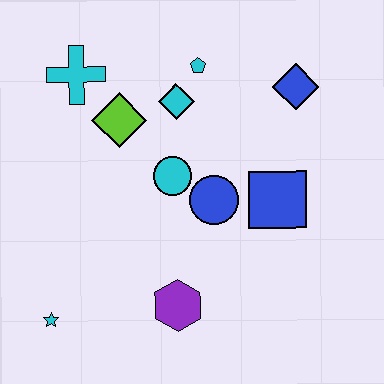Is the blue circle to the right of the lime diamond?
Yes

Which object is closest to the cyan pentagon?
The cyan diamond is closest to the cyan pentagon.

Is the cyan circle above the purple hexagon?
Yes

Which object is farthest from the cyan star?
The blue diamond is farthest from the cyan star.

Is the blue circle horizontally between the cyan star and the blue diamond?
Yes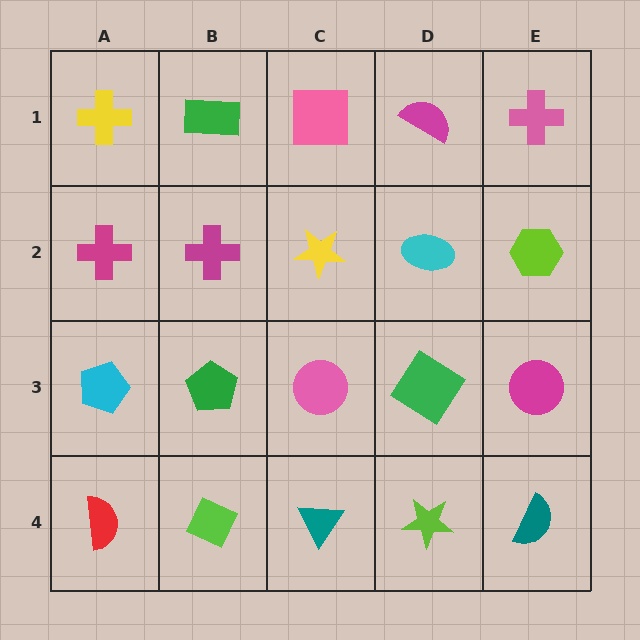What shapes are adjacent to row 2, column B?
A green rectangle (row 1, column B), a green pentagon (row 3, column B), a magenta cross (row 2, column A), a yellow star (row 2, column C).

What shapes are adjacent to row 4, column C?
A pink circle (row 3, column C), a lime diamond (row 4, column B), a lime star (row 4, column D).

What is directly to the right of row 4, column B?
A teal triangle.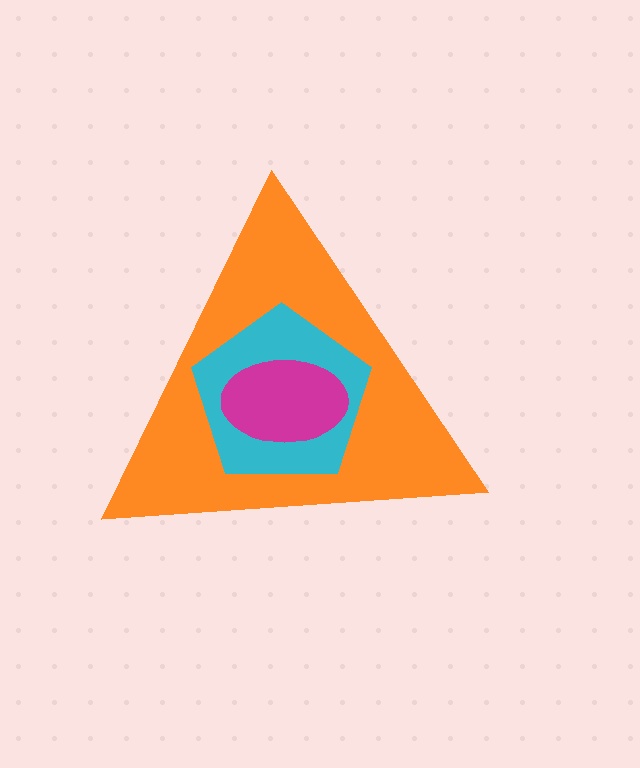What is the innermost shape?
The magenta ellipse.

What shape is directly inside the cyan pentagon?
The magenta ellipse.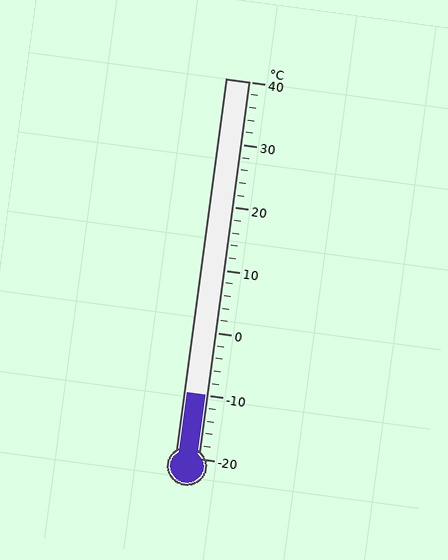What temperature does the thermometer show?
The thermometer shows approximately -10°C.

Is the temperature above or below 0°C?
The temperature is below 0°C.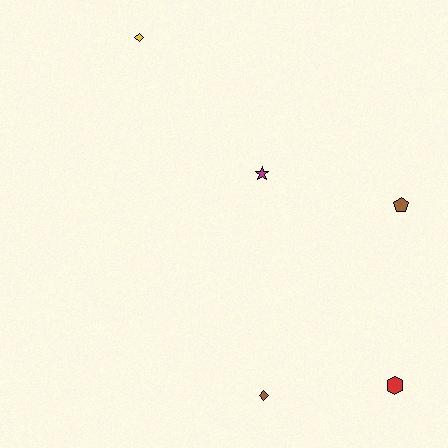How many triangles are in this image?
There are no triangles.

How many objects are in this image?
There are 5 objects.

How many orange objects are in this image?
There are no orange objects.